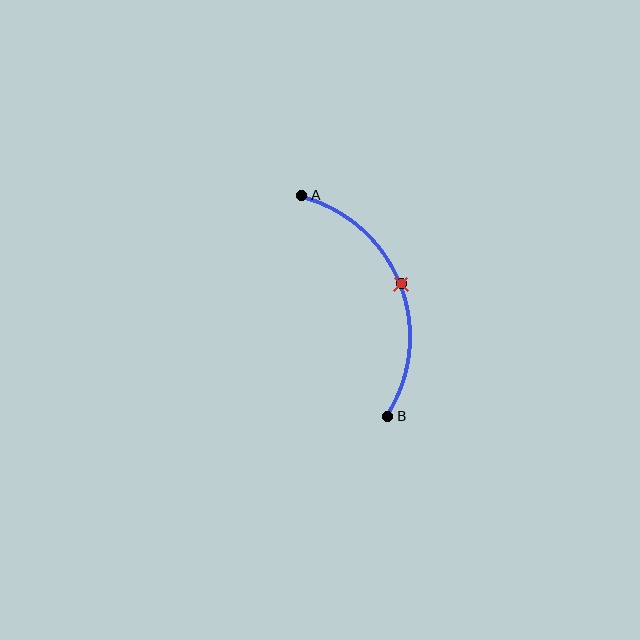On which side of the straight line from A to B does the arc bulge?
The arc bulges to the right of the straight line connecting A and B.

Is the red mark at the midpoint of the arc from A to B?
Yes. The red mark lies on the arc at equal arc-length from both A and B — it is the arc midpoint.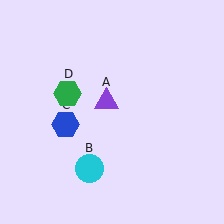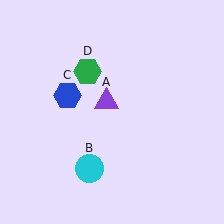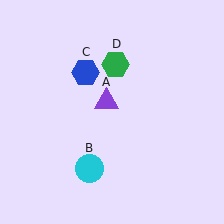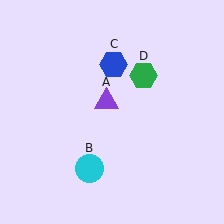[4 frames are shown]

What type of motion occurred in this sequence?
The blue hexagon (object C), green hexagon (object D) rotated clockwise around the center of the scene.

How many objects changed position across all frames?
2 objects changed position: blue hexagon (object C), green hexagon (object D).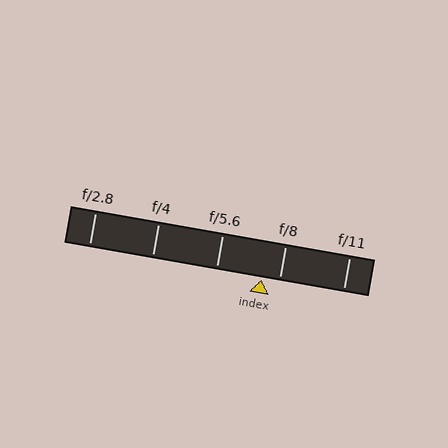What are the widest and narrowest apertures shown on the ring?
The widest aperture shown is f/2.8 and the narrowest is f/11.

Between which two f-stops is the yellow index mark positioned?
The index mark is between f/5.6 and f/8.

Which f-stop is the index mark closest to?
The index mark is closest to f/8.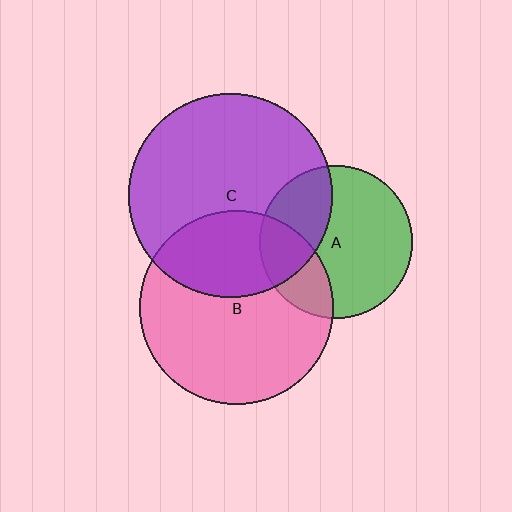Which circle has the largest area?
Circle C (purple).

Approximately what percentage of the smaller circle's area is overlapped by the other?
Approximately 35%.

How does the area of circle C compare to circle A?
Approximately 1.8 times.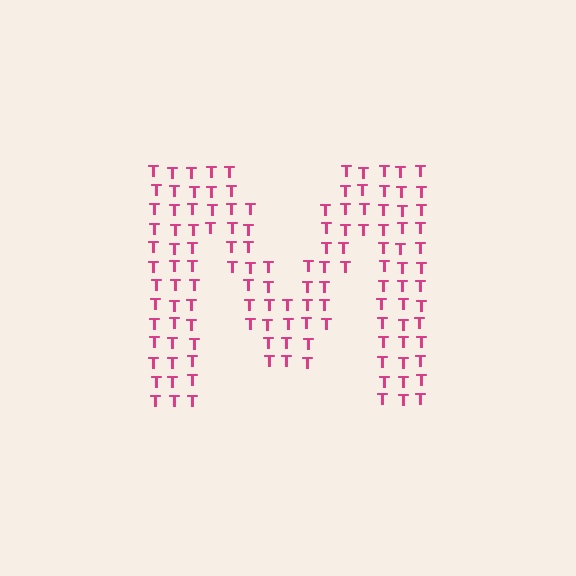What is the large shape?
The large shape is the letter M.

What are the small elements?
The small elements are letter T's.